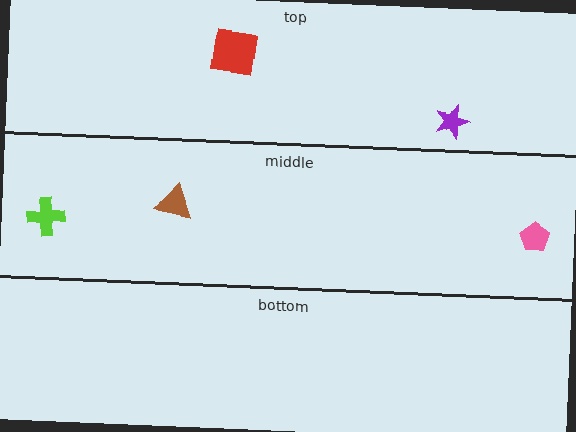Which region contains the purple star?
The top region.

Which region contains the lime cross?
The middle region.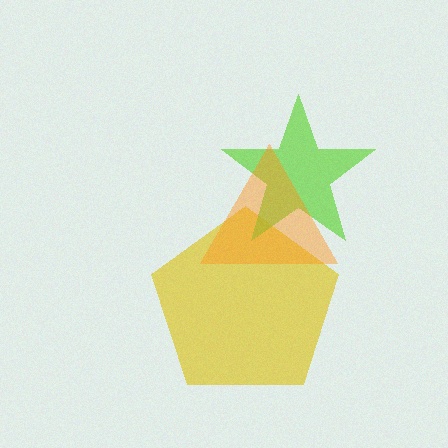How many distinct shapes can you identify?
There are 3 distinct shapes: a yellow pentagon, a lime star, an orange triangle.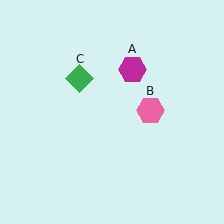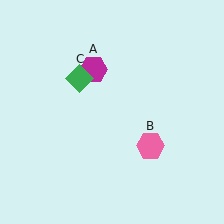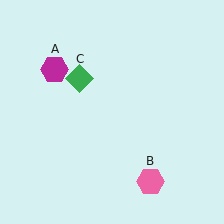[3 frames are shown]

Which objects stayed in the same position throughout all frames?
Green diamond (object C) remained stationary.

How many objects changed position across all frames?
2 objects changed position: magenta hexagon (object A), pink hexagon (object B).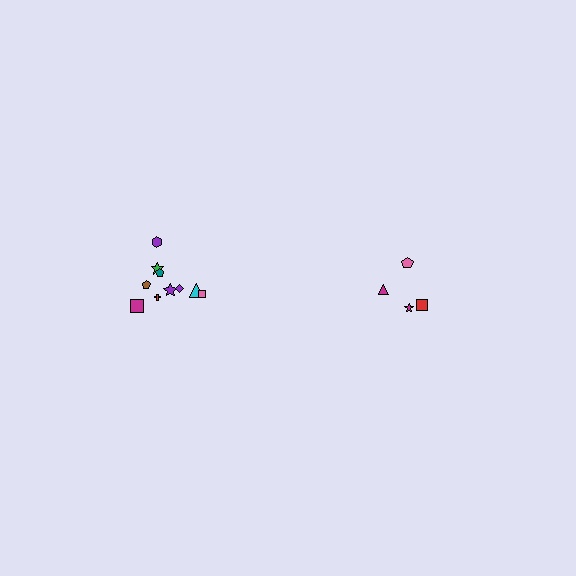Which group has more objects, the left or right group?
The left group.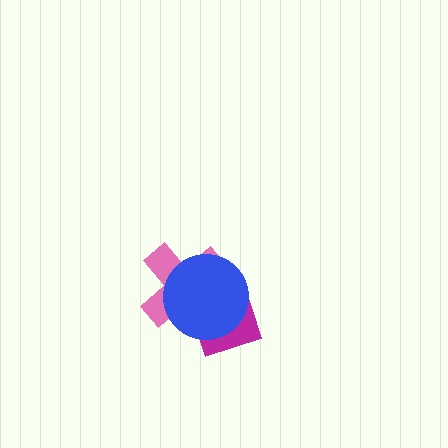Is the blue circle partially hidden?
No, no other shape covers it.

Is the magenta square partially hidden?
Yes, it is partially covered by another shape.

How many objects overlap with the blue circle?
2 objects overlap with the blue circle.